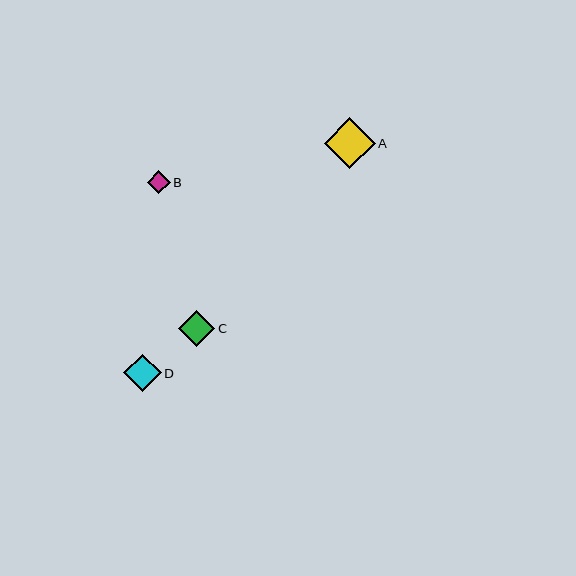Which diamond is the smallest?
Diamond B is the smallest with a size of approximately 22 pixels.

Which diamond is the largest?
Diamond A is the largest with a size of approximately 51 pixels.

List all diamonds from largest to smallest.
From largest to smallest: A, D, C, B.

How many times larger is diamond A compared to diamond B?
Diamond A is approximately 2.3 times the size of diamond B.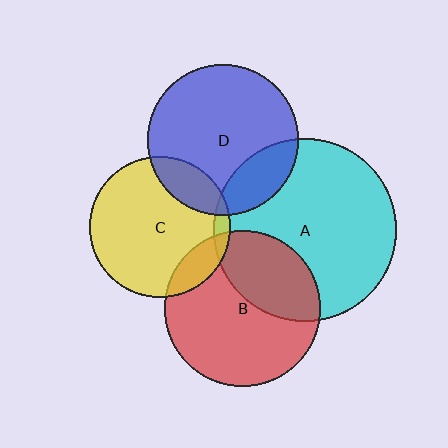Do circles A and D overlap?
Yes.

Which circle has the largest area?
Circle A (cyan).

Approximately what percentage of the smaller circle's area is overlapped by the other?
Approximately 20%.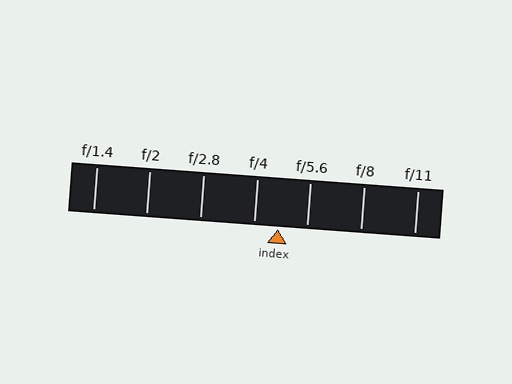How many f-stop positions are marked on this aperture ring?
There are 7 f-stop positions marked.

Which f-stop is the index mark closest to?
The index mark is closest to f/4.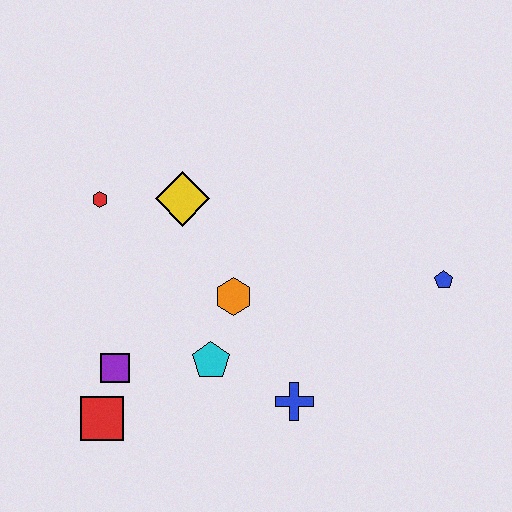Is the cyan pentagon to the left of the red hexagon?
No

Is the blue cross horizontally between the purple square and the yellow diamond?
No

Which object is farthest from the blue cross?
The red hexagon is farthest from the blue cross.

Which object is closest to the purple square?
The red square is closest to the purple square.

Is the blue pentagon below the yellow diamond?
Yes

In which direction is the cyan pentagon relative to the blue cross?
The cyan pentagon is to the left of the blue cross.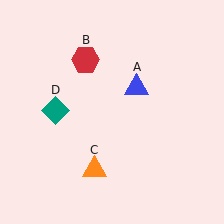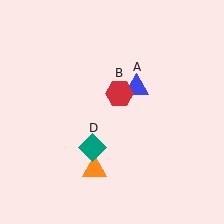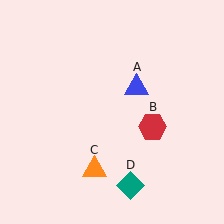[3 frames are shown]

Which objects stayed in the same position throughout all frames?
Blue triangle (object A) and orange triangle (object C) remained stationary.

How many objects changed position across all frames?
2 objects changed position: red hexagon (object B), teal diamond (object D).